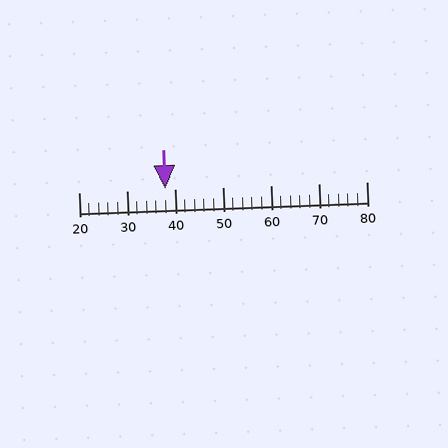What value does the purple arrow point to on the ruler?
The purple arrow points to approximately 38.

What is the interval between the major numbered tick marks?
The major tick marks are spaced 10 units apart.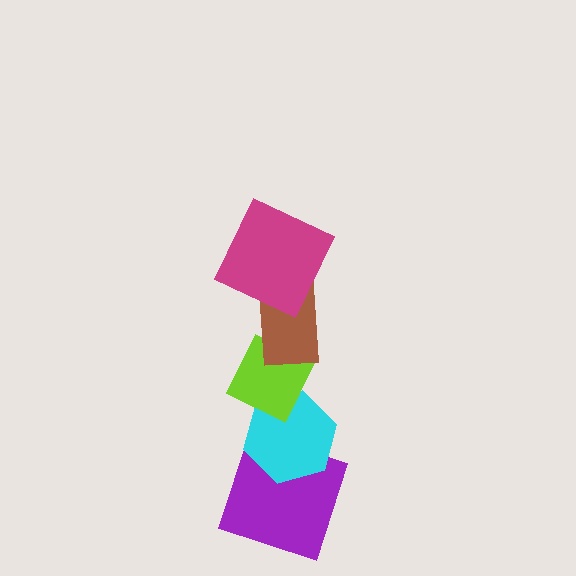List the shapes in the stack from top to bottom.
From top to bottom: the magenta square, the brown rectangle, the lime diamond, the cyan hexagon, the purple square.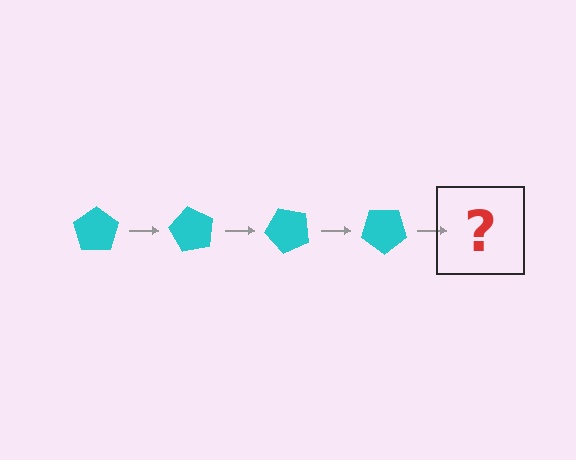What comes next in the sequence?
The next element should be a cyan pentagon rotated 240 degrees.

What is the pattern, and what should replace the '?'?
The pattern is that the pentagon rotates 60 degrees each step. The '?' should be a cyan pentagon rotated 240 degrees.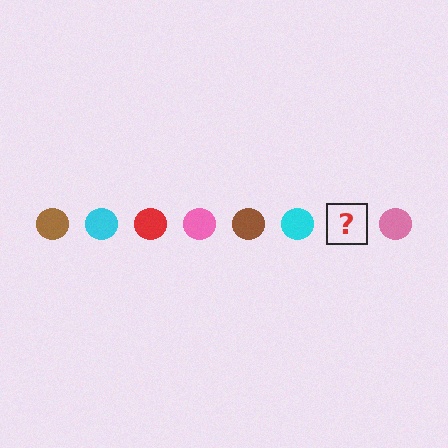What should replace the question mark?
The question mark should be replaced with a red circle.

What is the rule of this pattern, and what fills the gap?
The rule is that the pattern cycles through brown, cyan, red, pink circles. The gap should be filled with a red circle.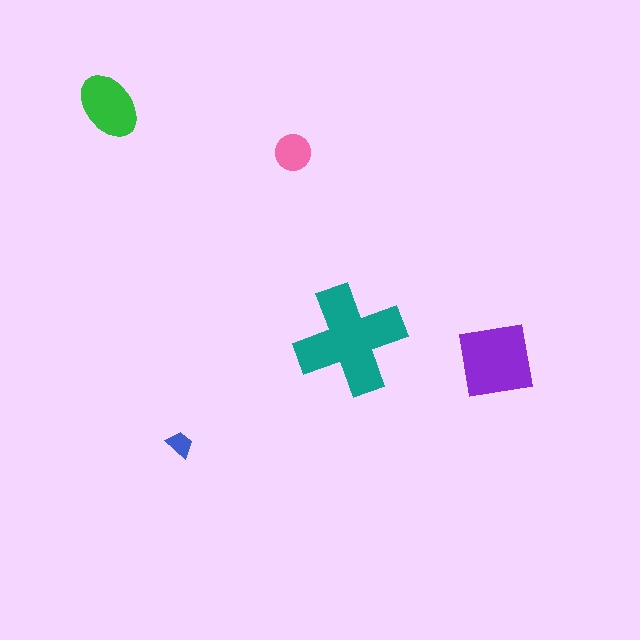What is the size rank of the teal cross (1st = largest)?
1st.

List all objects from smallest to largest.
The blue trapezoid, the pink circle, the green ellipse, the purple square, the teal cross.